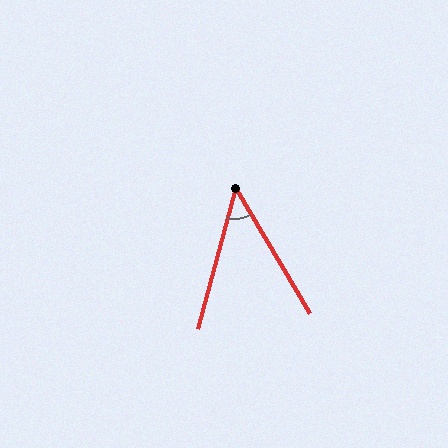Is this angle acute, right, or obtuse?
It is acute.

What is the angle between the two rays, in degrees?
Approximately 46 degrees.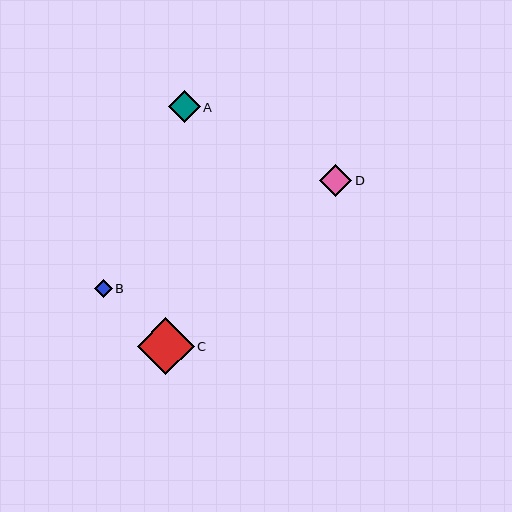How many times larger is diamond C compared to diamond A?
Diamond C is approximately 1.8 times the size of diamond A.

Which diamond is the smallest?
Diamond B is the smallest with a size of approximately 18 pixels.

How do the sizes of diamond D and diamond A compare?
Diamond D and diamond A are approximately the same size.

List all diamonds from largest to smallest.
From largest to smallest: C, D, A, B.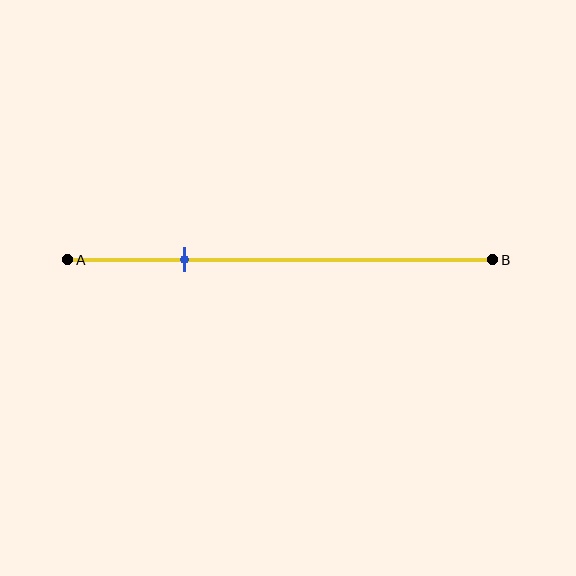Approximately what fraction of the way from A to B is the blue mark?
The blue mark is approximately 30% of the way from A to B.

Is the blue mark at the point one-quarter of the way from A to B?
Yes, the mark is approximately at the one-quarter point.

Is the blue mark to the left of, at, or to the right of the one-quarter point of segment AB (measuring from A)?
The blue mark is approximately at the one-quarter point of segment AB.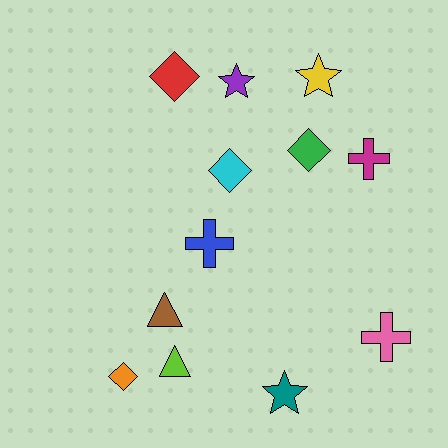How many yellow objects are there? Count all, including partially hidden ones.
There is 1 yellow object.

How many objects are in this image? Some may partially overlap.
There are 12 objects.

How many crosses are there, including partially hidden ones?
There are 3 crosses.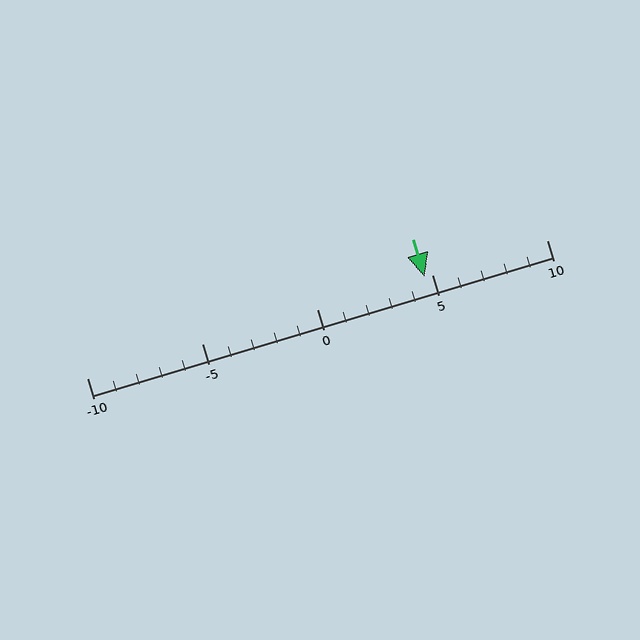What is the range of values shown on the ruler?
The ruler shows values from -10 to 10.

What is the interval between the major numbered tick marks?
The major tick marks are spaced 5 units apart.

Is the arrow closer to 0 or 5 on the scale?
The arrow is closer to 5.